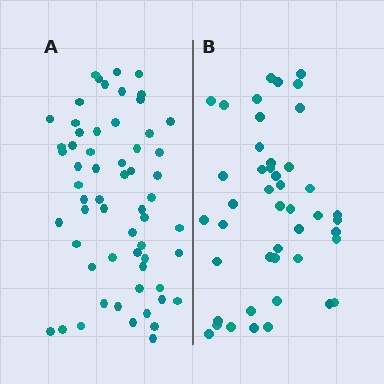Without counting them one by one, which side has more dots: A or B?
Region A (the left region) has more dots.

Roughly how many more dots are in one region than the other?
Region A has approximately 15 more dots than region B.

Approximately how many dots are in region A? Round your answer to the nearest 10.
About 60 dots.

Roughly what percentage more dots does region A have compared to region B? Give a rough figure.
About 35% more.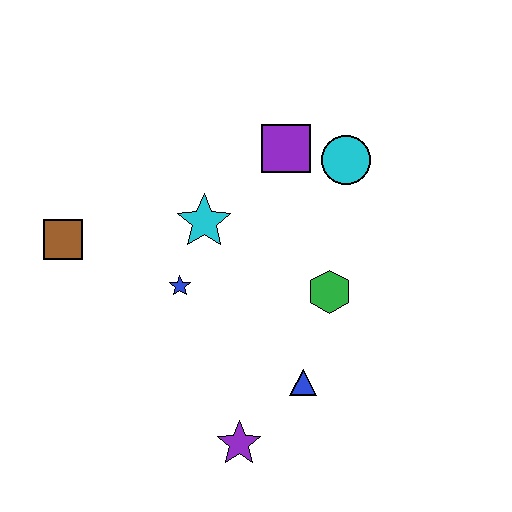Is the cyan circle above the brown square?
Yes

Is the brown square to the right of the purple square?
No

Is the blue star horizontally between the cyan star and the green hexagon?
No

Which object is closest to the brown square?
The blue star is closest to the brown square.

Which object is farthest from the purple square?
The purple star is farthest from the purple square.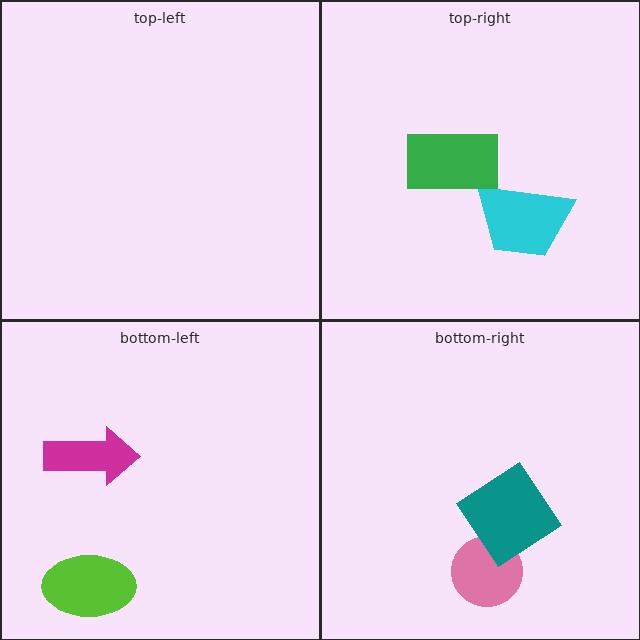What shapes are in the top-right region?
The cyan trapezoid, the green rectangle.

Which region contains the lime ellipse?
The bottom-left region.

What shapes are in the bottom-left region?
The magenta arrow, the lime ellipse.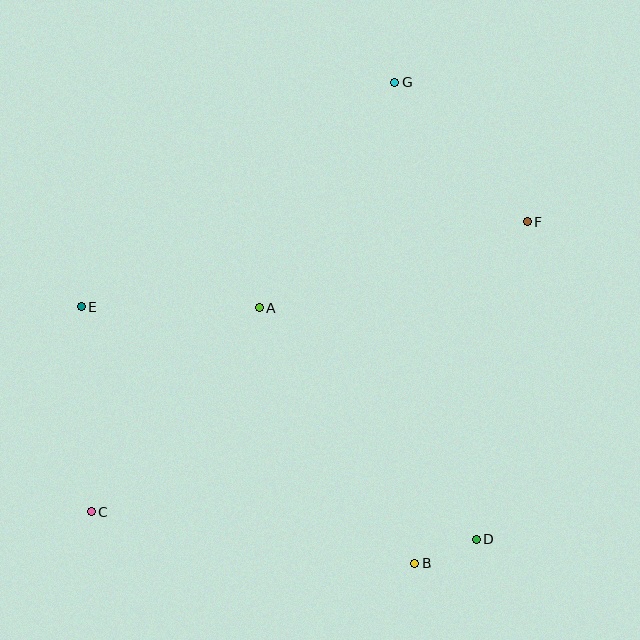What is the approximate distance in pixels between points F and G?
The distance between F and G is approximately 192 pixels.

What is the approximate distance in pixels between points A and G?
The distance between A and G is approximately 263 pixels.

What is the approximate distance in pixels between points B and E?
The distance between B and E is approximately 421 pixels.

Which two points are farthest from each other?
Points C and G are farthest from each other.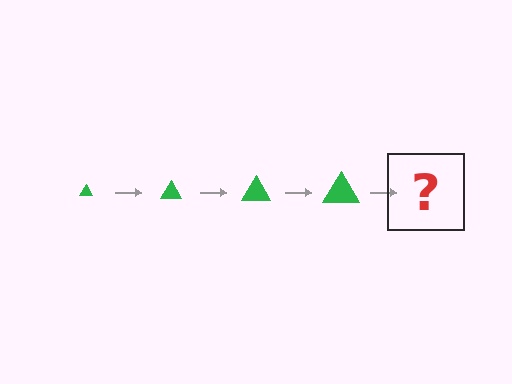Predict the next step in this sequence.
The next step is a green triangle, larger than the previous one.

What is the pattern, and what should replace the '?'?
The pattern is that the triangle gets progressively larger each step. The '?' should be a green triangle, larger than the previous one.